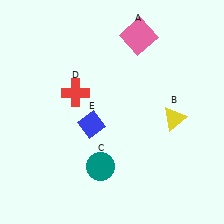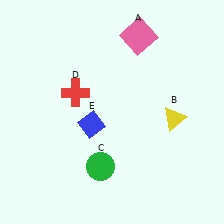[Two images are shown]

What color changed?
The circle (C) changed from teal in Image 1 to green in Image 2.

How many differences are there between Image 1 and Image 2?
There is 1 difference between the two images.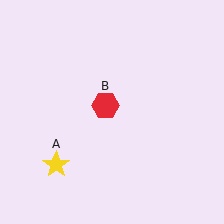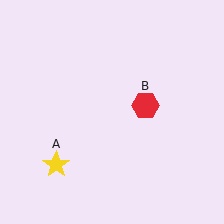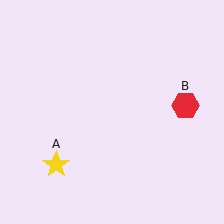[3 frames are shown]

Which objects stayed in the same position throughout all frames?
Yellow star (object A) remained stationary.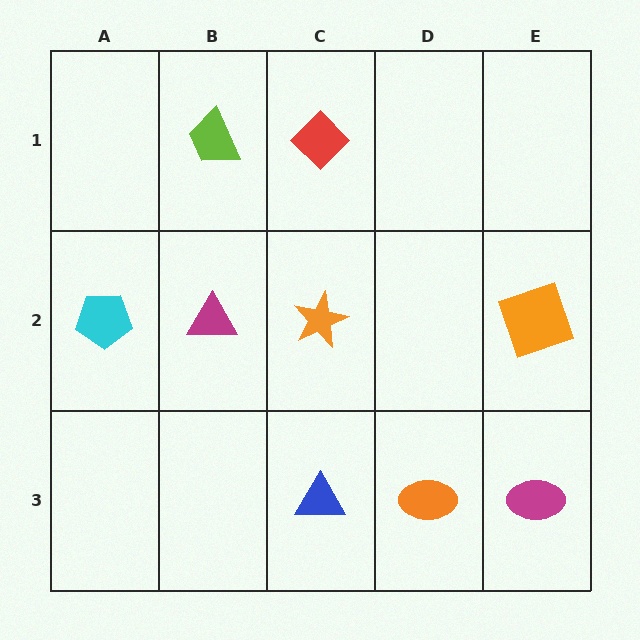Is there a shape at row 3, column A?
No, that cell is empty.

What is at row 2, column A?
A cyan pentagon.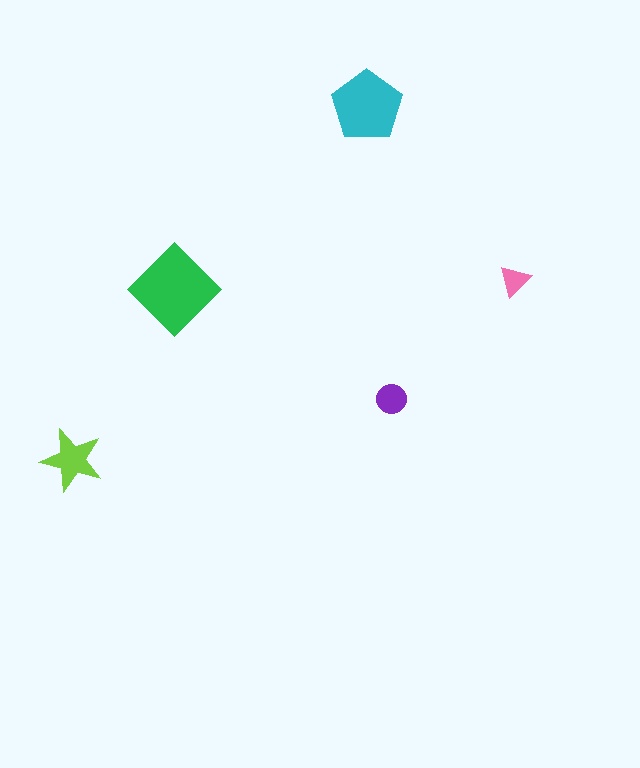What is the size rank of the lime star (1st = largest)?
3rd.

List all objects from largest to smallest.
The green diamond, the cyan pentagon, the lime star, the purple circle, the pink triangle.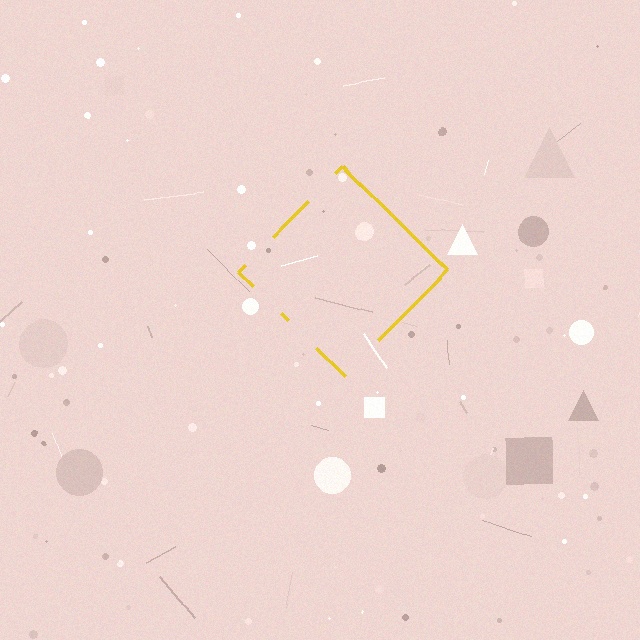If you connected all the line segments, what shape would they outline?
They would outline a diamond.